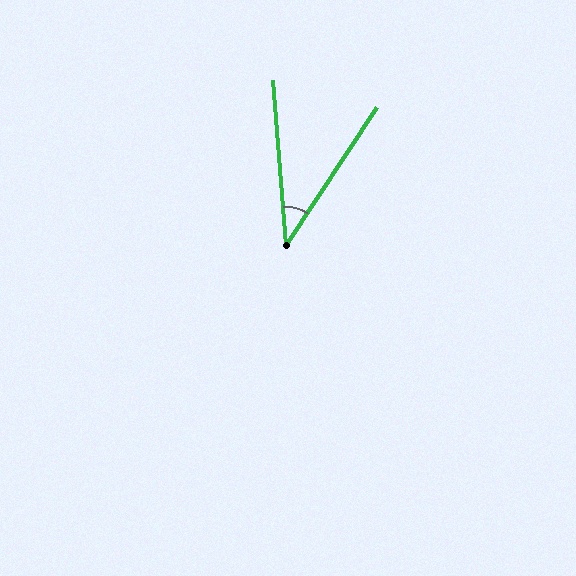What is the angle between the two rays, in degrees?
Approximately 38 degrees.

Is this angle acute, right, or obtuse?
It is acute.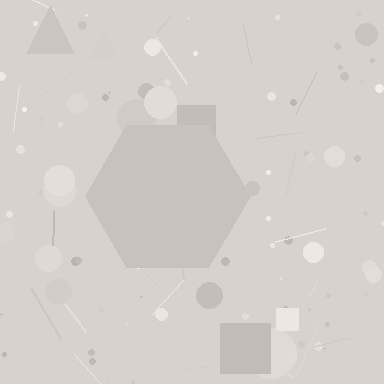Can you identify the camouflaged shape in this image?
The camouflaged shape is a hexagon.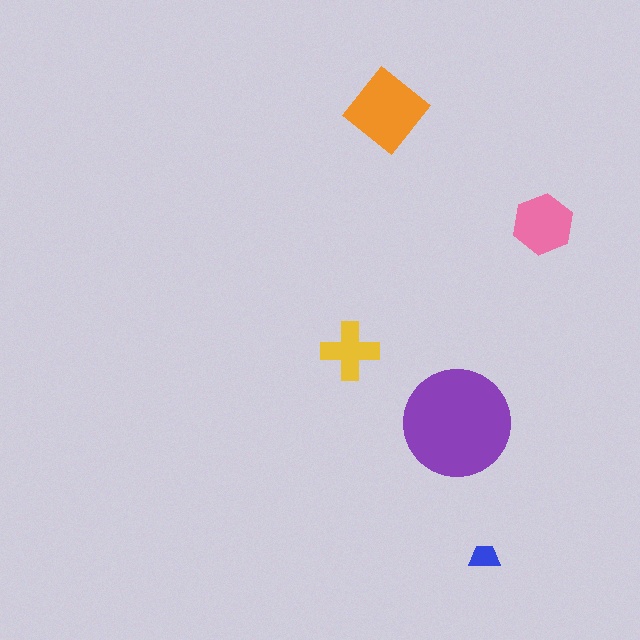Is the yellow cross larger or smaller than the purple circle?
Smaller.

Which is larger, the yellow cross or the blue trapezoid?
The yellow cross.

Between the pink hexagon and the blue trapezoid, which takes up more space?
The pink hexagon.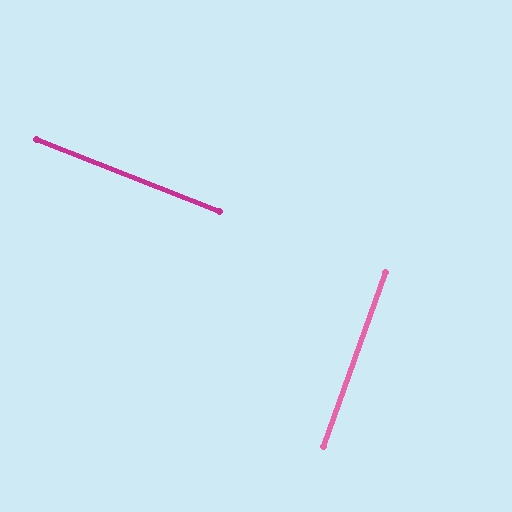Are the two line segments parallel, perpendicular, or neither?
Perpendicular — they meet at approximately 88°.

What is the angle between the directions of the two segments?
Approximately 88 degrees.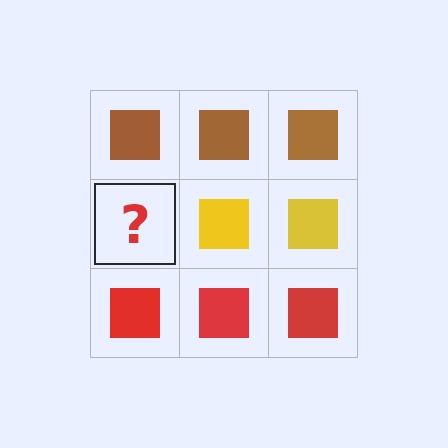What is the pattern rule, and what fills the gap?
The rule is that each row has a consistent color. The gap should be filled with a yellow square.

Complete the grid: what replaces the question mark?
The question mark should be replaced with a yellow square.